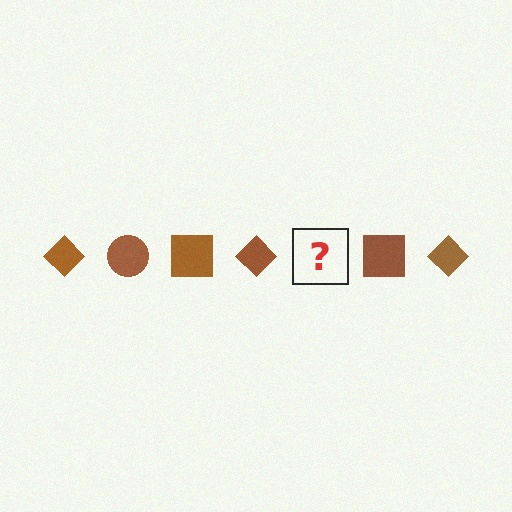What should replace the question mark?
The question mark should be replaced with a brown circle.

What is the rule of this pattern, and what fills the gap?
The rule is that the pattern cycles through diamond, circle, square shapes in brown. The gap should be filled with a brown circle.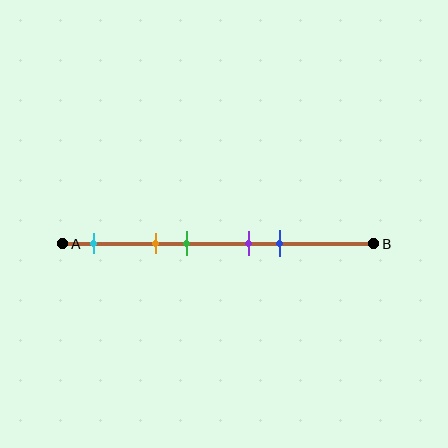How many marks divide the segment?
There are 5 marks dividing the segment.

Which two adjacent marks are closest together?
The purple and blue marks are the closest adjacent pair.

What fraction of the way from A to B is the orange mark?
The orange mark is approximately 30% (0.3) of the way from A to B.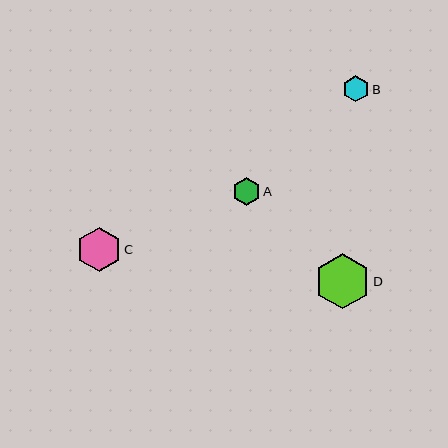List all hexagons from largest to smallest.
From largest to smallest: D, C, A, B.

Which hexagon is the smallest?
Hexagon B is the smallest with a size of approximately 26 pixels.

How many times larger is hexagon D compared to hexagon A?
Hexagon D is approximately 2.0 times the size of hexagon A.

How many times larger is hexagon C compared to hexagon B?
Hexagon C is approximately 1.7 times the size of hexagon B.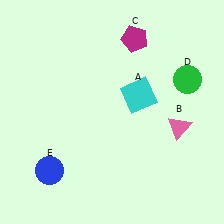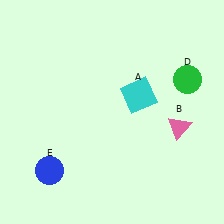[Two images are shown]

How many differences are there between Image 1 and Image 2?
There is 1 difference between the two images.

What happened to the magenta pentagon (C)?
The magenta pentagon (C) was removed in Image 2. It was in the top-right area of Image 1.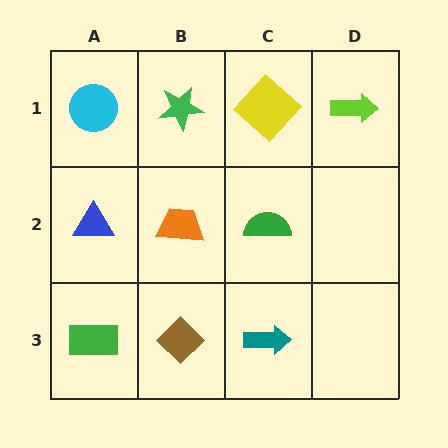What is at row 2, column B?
An orange trapezoid.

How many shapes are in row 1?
4 shapes.